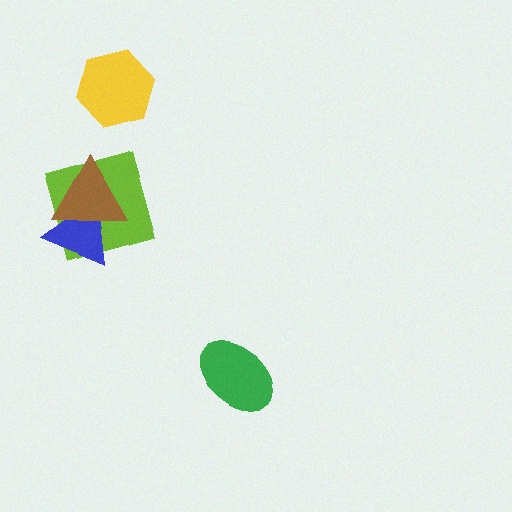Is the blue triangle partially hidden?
Yes, it is partially covered by another shape.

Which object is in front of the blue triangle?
The brown triangle is in front of the blue triangle.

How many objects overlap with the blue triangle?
2 objects overlap with the blue triangle.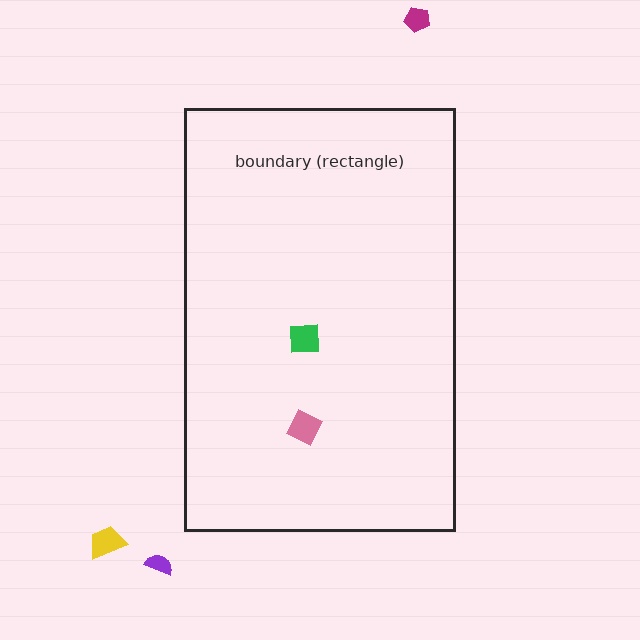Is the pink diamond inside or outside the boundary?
Inside.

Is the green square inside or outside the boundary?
Inside.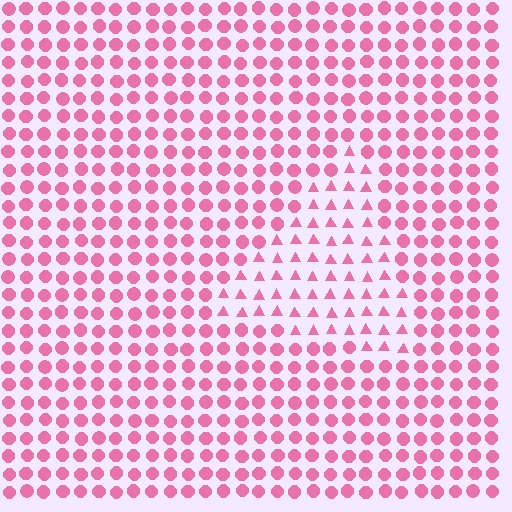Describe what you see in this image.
The image is filled with small pink elements arranged in a uniform grid. A triangle-shaped region contains triangles, while the surrounding area contains circles. The boundary is defined purely by the change in element shape.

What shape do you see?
I see a triangle.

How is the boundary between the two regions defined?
The boundary is defined by a change in element shape: triangles inside vs. circles outside. All elements share the same color and spacing.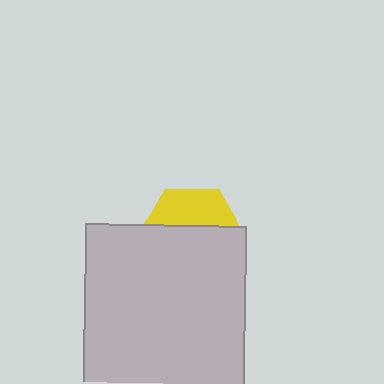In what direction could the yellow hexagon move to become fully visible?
The yellow hexagon could move up. That would shift it out from behind the light gray rectangle entirely.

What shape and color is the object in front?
The object in front is a light gray rectangle.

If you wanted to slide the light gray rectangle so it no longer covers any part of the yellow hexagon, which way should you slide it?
Slide it down — that is the most direct way to separate the two shapes.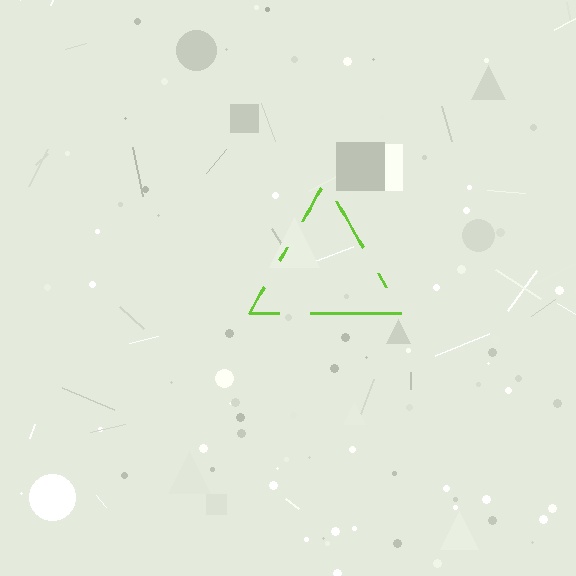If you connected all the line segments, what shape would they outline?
They would outline a triangle.